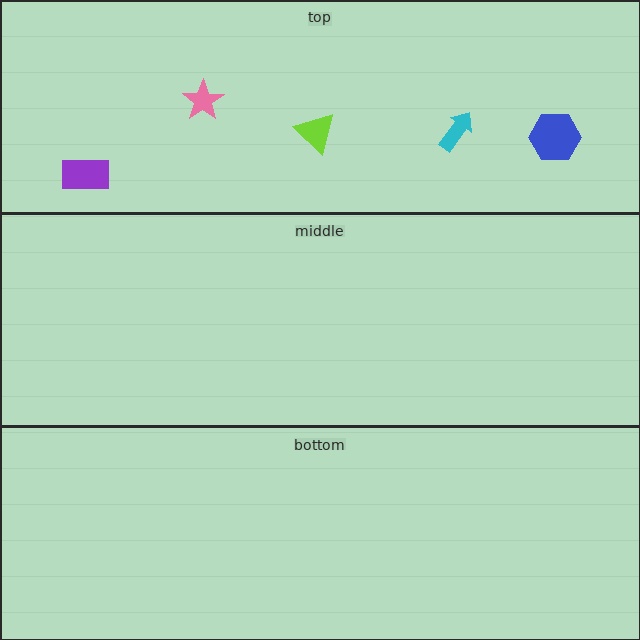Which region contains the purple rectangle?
The top region.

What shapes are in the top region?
The cyan arrow, the purple rectangle, the blue hexagon, the pink star, the lime triangle.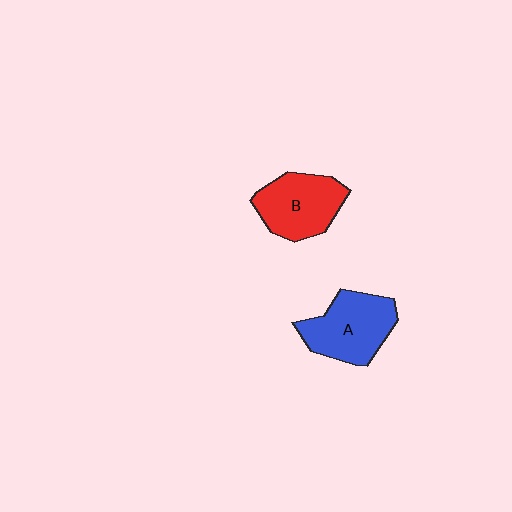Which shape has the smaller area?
Shape B (red).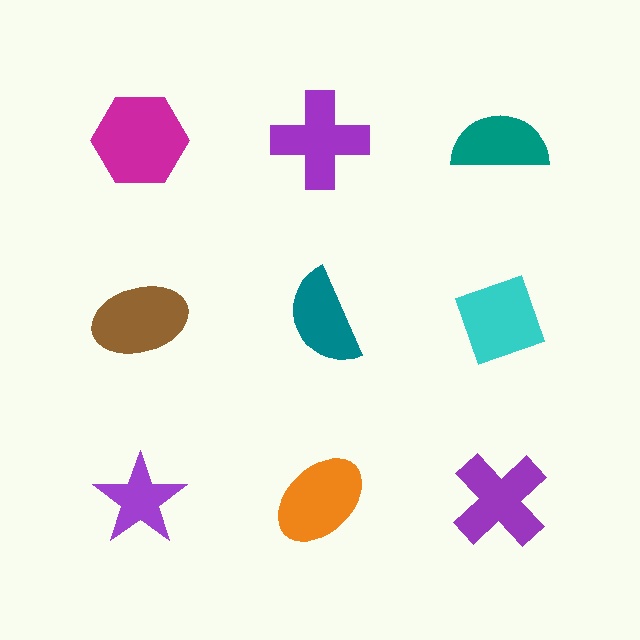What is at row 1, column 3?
A teal semicircle.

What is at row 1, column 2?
A purple cross.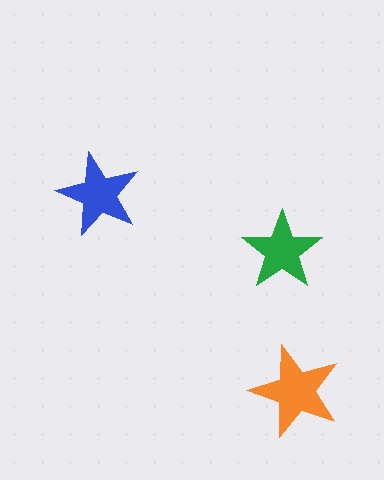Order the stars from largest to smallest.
the orange one, the blue one, the green one.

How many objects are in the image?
There are 3 objects in the image.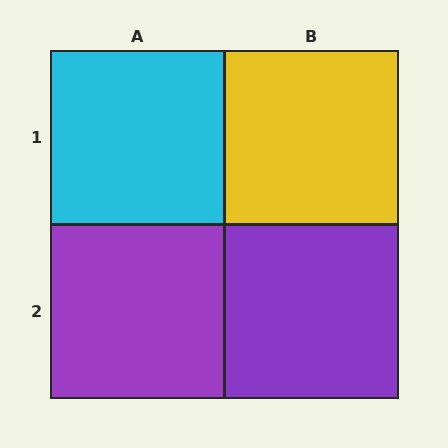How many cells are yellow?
1 cell is yellow.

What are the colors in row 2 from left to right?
Purple, purple.